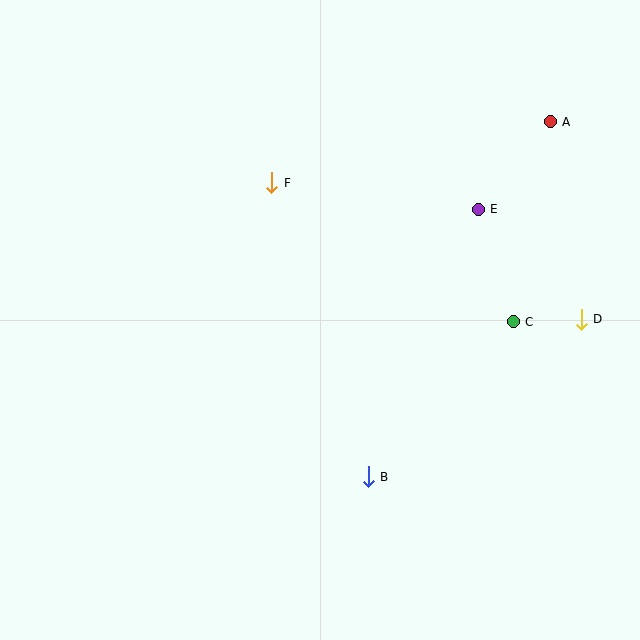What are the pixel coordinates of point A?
Point A is at (550, 122).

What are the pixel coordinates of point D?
Point D is at (581, 319).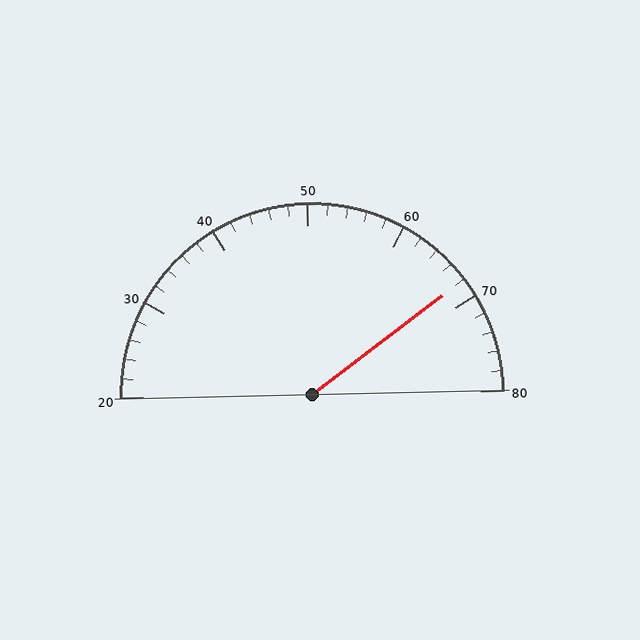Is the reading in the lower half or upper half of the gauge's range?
The reading is in the upper half of the range (20 to 80).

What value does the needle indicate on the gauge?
The needle indicates approximately 68.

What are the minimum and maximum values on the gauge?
The gauge ranges from 20 to 80.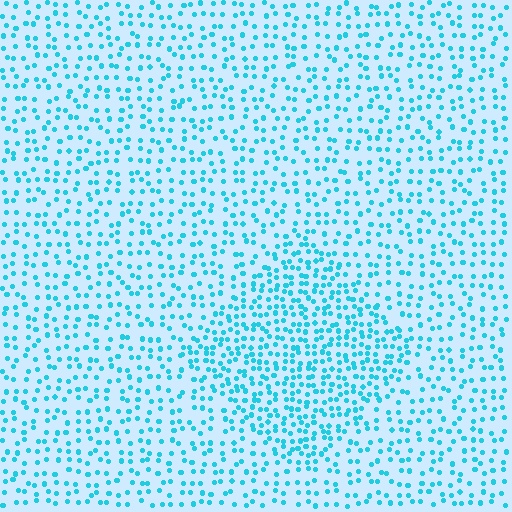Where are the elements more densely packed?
The elements are more densely packed inside the diamond boundary.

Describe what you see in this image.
The image contains small cyan elements arranged at two different densities. A diamond-shaped region is visible where the elements are more densely packed than the surrounding area.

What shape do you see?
I see a diamond.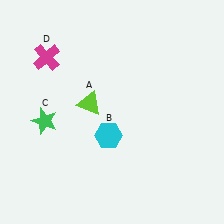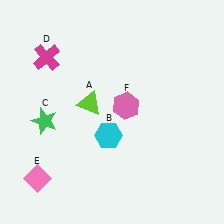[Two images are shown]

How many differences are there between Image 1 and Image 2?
There are 2 differences between the two images.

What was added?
A pink diamond (E), a pink hexagon (F) were added in Image 2.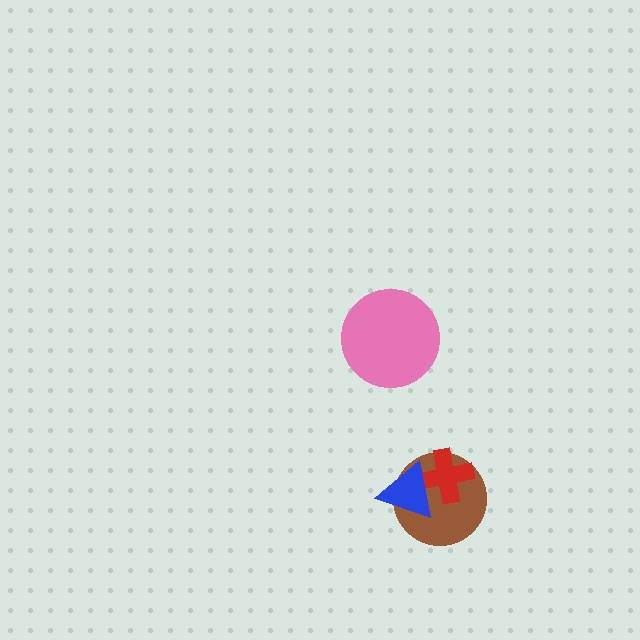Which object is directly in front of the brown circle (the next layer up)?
The red cross is directly in front of the brown circle.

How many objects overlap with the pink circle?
0 objects overlap with the pink circle.